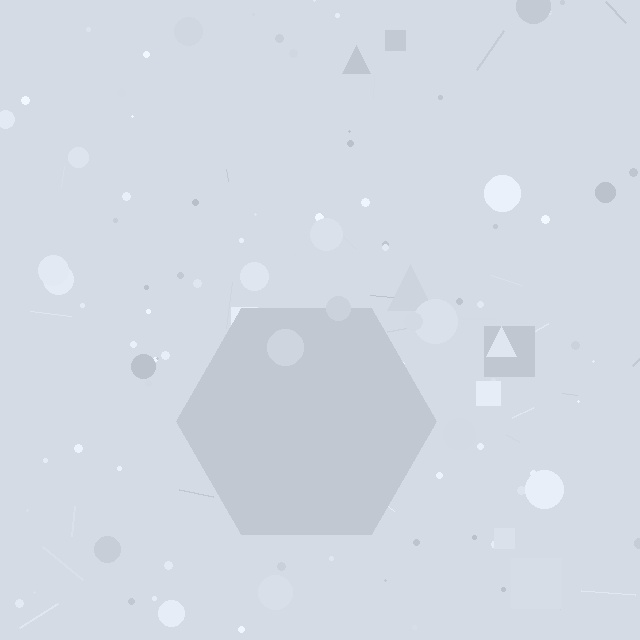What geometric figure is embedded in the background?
A hexagon is embedded in the background.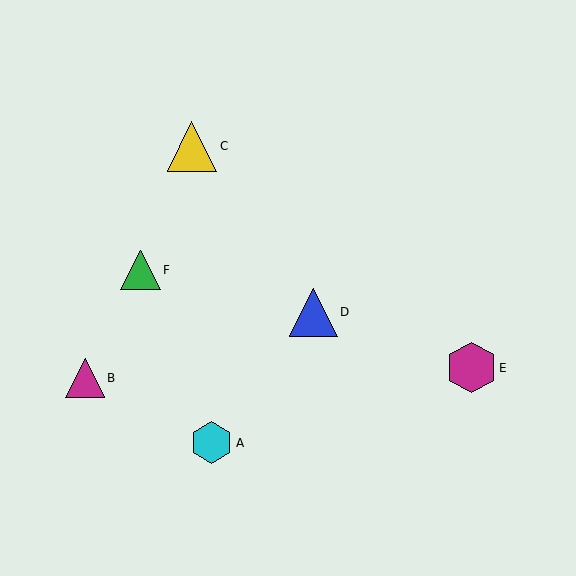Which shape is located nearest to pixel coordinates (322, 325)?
The blue triangle (labeled D) at (313, 312) is nearest to that location.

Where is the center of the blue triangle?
The center of the blue triangle is at (313, 312).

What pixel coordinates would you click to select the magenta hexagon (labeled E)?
Click at (471, 368) to select the magenta hexagon E.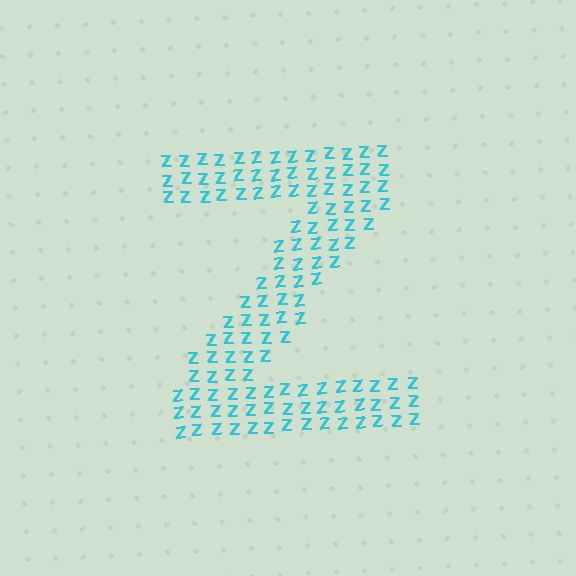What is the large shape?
The large shape is the letter Z.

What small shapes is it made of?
It is made of small letter Z's.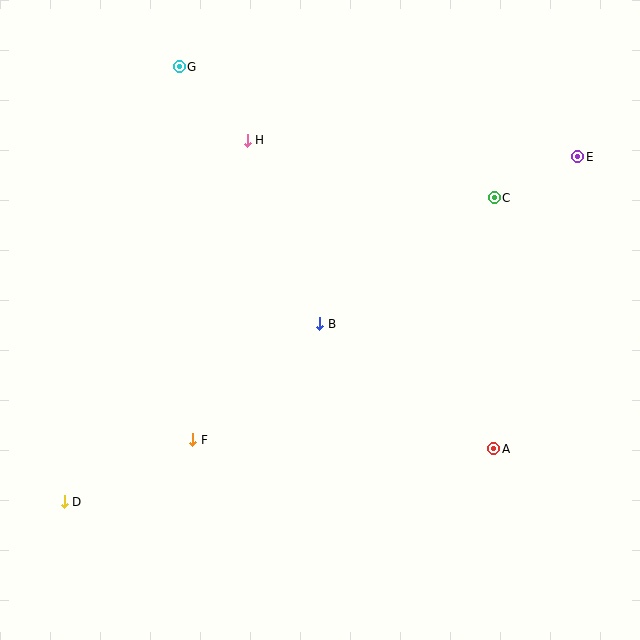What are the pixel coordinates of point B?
Point B is at (320, 324).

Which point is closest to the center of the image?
Point B at (320, 324) is closest to the center.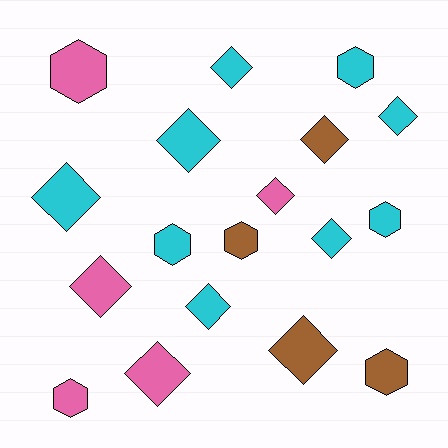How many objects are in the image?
There are 18 objects.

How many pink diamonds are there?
There are 3 pink diamonds.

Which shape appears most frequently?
Diamond, with 11 objects.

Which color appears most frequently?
Cyan, with 9 objects.